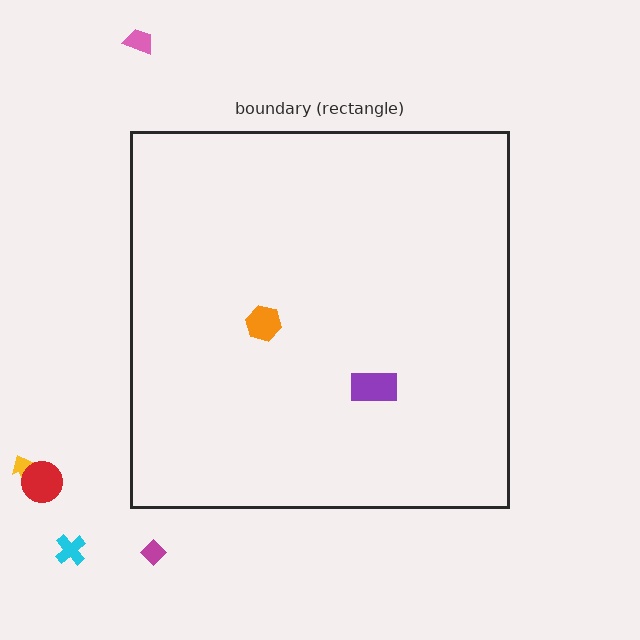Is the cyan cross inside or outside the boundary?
Outside.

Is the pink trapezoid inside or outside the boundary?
Outside.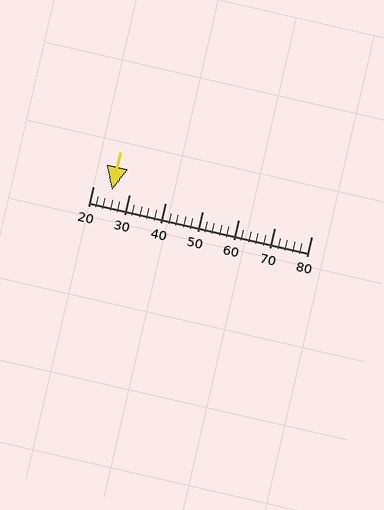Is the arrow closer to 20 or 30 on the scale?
The arrow is closer to 30.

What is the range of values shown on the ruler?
The ruler shows values from 20 to 80.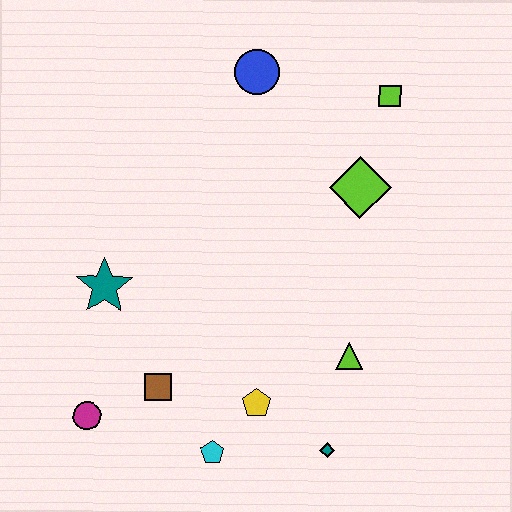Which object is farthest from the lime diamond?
The magenta circle is farthest from the lime diamond.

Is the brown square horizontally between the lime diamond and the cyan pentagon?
No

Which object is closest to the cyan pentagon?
The yellow pentagon is closest to the cyan pentagon.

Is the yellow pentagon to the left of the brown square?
No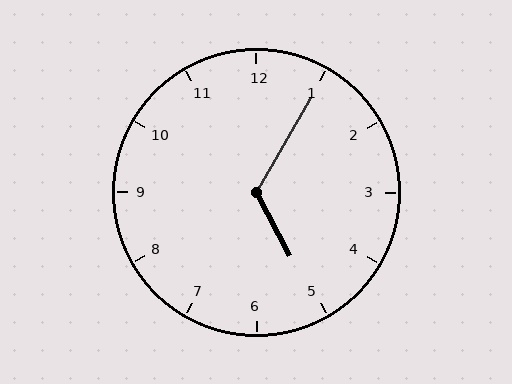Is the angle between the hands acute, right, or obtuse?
It is obtuse.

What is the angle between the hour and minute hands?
Approximately 122 degrees.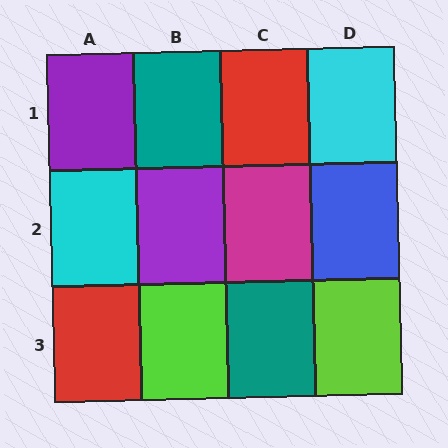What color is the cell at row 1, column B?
Teal.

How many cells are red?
2 cells are red.